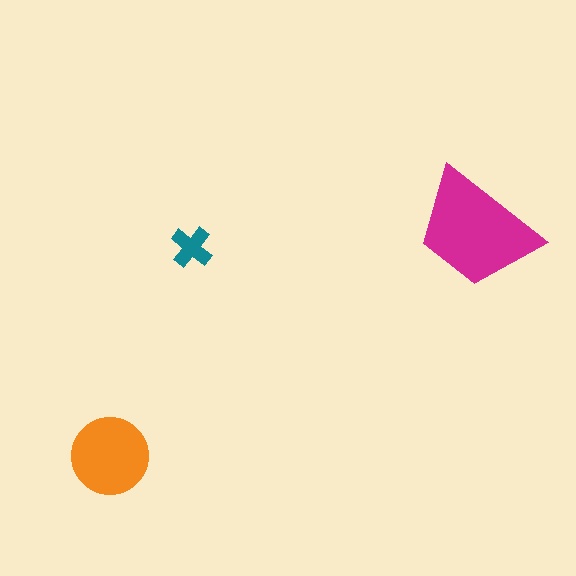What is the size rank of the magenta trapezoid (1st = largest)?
1st.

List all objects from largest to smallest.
The magenta trapezoid, the orange circle, the teal cross.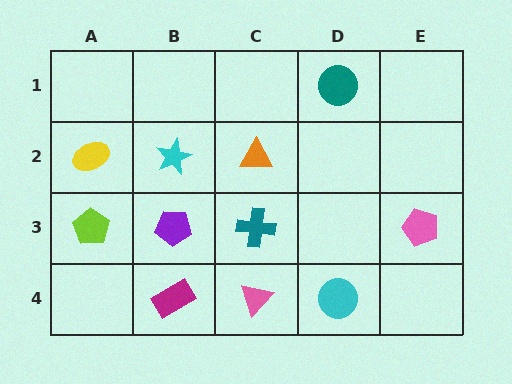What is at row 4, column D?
A cyan circle.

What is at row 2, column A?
A yellow ellipse.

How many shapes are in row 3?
4 shapes.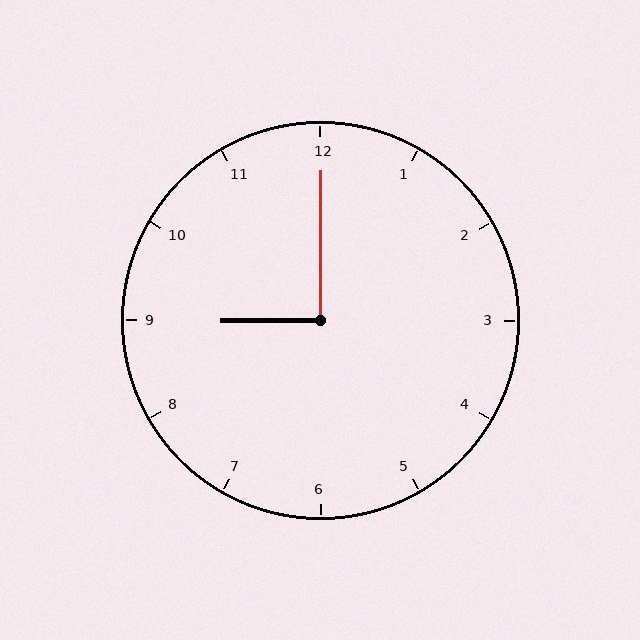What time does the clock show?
9:00.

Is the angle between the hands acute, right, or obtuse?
It is right.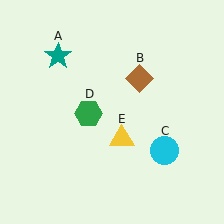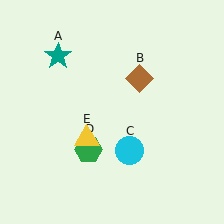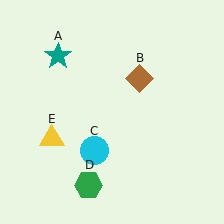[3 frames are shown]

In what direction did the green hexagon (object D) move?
The green hexagon (object D) moved down.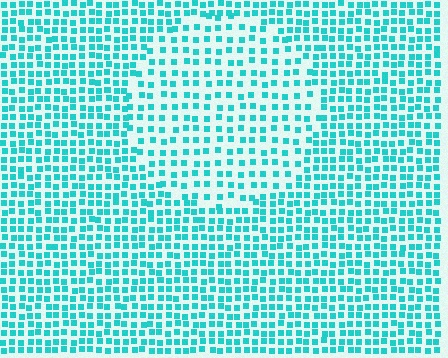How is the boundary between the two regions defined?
The boundary is defined by a change in element density (approximately 1.7x ratio). All elements are the same color, size, and shape.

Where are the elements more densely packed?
The elements are more densely packed outside the circle boundary.